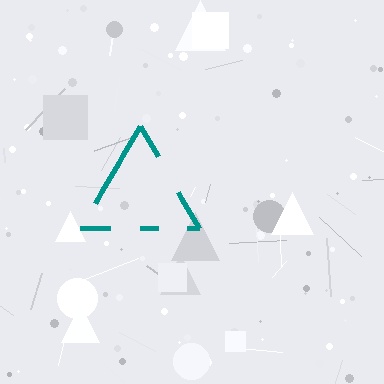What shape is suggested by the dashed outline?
The dashed outline suggests a triangle.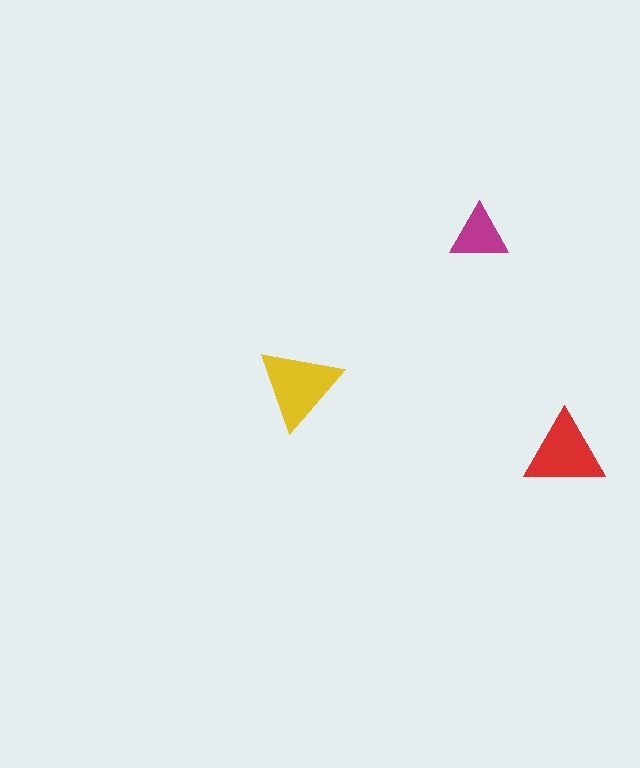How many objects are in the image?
There are 3 objects in the image.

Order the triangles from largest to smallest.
the yellow one, the red one, the magenta one.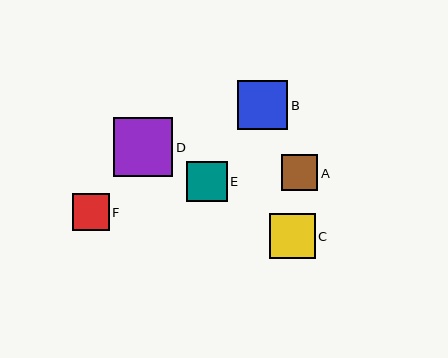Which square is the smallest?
Square A is the smallest with a size of approximately 36 pixels.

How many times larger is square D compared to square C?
Square D is approximately 1.3 times the size of square C.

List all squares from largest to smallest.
From largest to smallest: D, B, C, E, F, A.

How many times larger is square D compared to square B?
Square D is approximately 1.2 times the size of square B.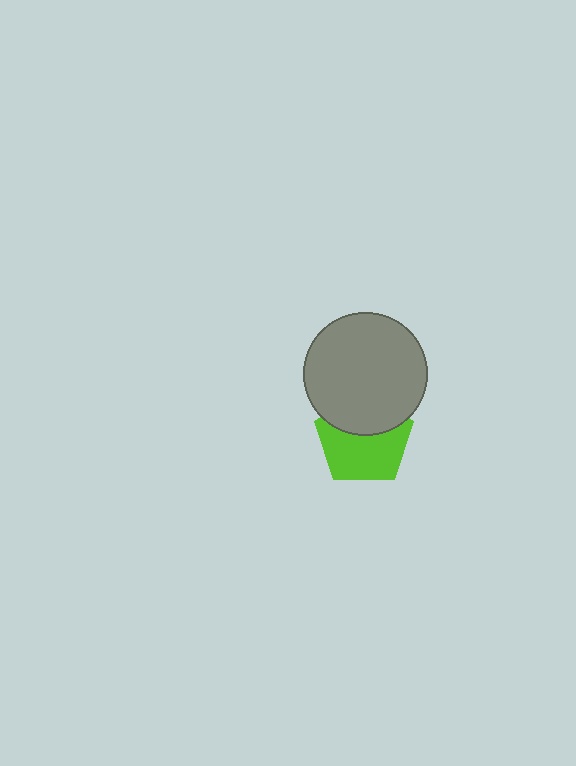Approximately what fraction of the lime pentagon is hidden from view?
Roughly 39% of the lime pentagon is hidden behind the gray circle.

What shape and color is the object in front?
The object in front is a gray circle.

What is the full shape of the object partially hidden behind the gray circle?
The partially hidden object is a lime pentagon.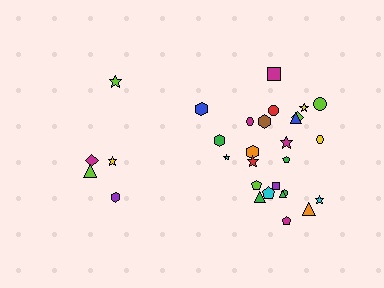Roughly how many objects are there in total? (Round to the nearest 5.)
Roughly 30 objects in total.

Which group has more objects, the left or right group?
The right group.